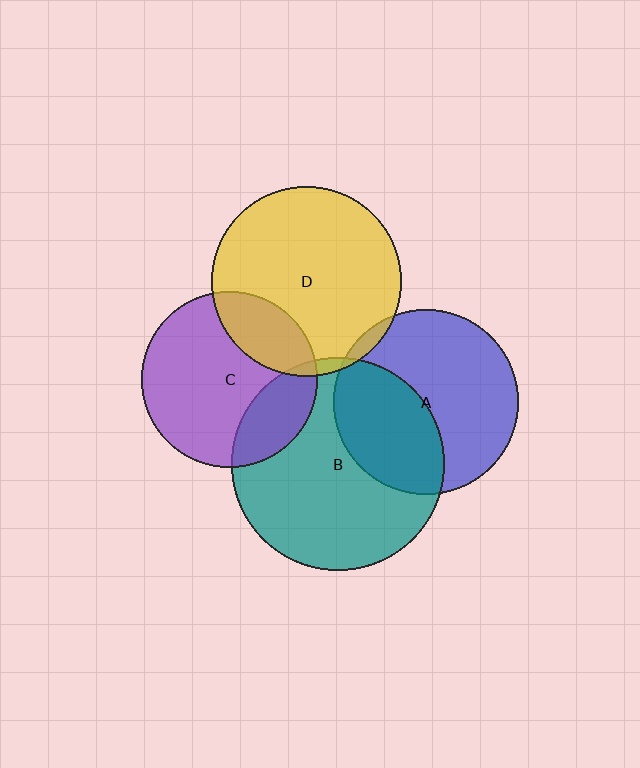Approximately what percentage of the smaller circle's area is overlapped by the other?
Approximately 40%.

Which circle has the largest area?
Circle B (teal).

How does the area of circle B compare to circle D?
Approximately 1.3 times.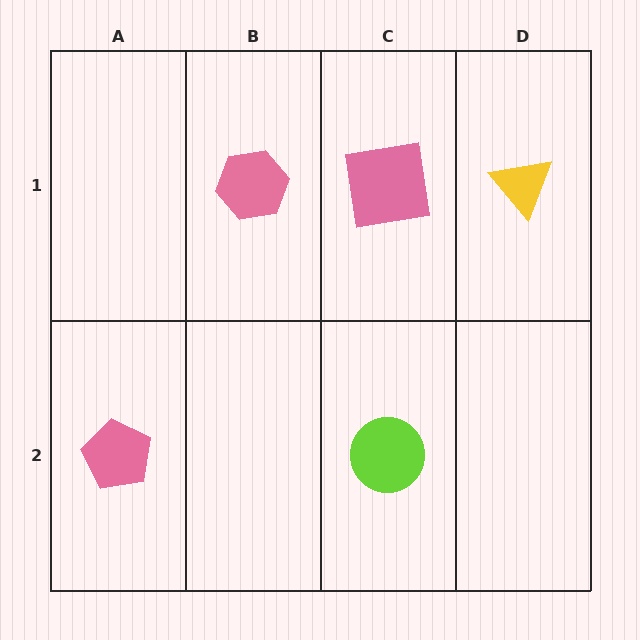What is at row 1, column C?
A pink square.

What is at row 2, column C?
A lime circle.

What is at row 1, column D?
A yellow triangle.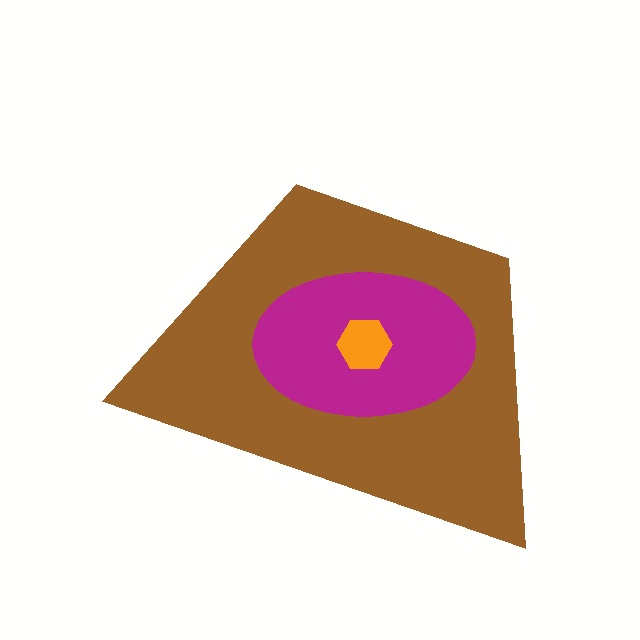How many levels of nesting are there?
3.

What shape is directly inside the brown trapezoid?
The magenta ellipse.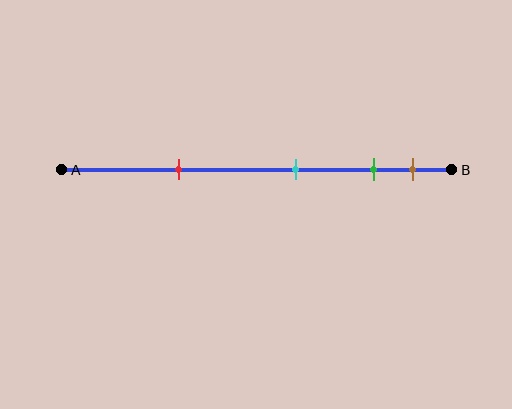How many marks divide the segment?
There are 4 marks dividing the segment.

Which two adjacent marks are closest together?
The green and brown marks are the closest adjacent pair.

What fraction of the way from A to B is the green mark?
The green mark is approximately 80% (0.8) of the way from A to B.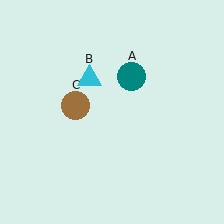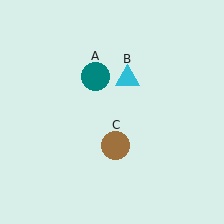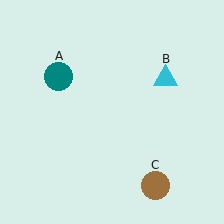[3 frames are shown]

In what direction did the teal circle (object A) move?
The teal circle (object A) moved left.